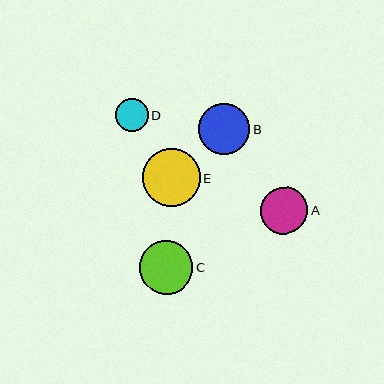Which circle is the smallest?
Circle D is the smallest with a size of approximately 33 pixels.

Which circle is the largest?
Circle E is the largest with a size of approximately 58 pixels.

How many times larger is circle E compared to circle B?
Circle E is approximately 1.1 times the size of circle B.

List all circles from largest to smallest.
From largest to smallest: E, C, B, A, D.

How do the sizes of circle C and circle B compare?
Circle C and circle B are approximately the same size.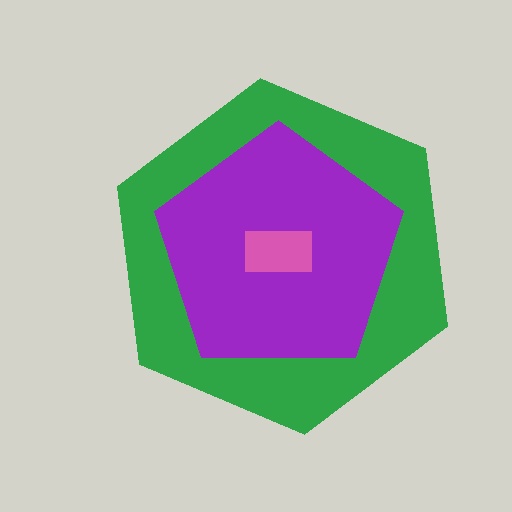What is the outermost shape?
The green hexagon.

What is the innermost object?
The pink rectangle.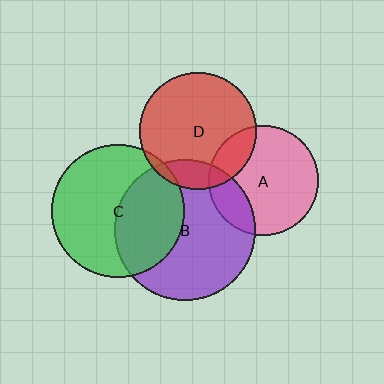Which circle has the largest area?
Circle B (purple).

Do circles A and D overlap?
Yes.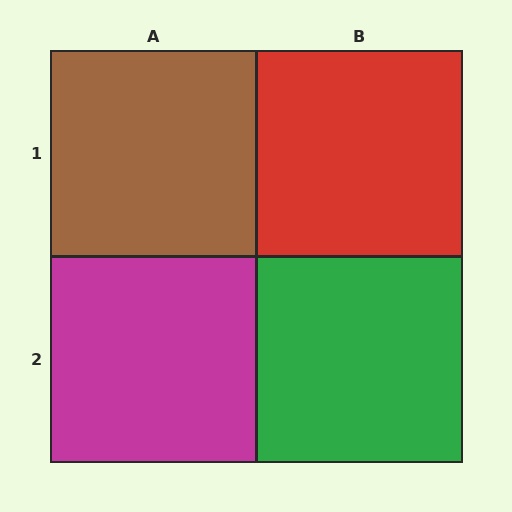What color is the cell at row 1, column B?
Red.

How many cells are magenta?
1 cell is magenta.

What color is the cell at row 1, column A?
Brown.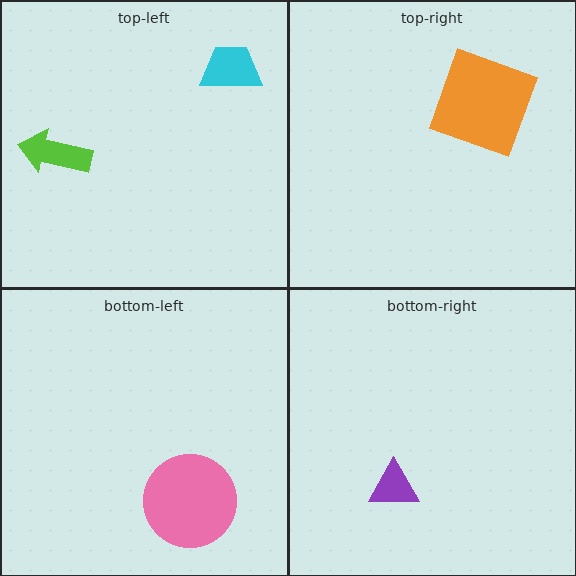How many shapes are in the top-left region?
2.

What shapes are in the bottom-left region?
The pink circle.